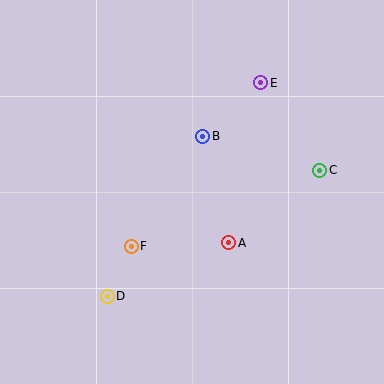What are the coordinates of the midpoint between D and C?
The midpoint between D and C is at (213, 233).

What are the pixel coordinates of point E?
Point E is at (261, 83).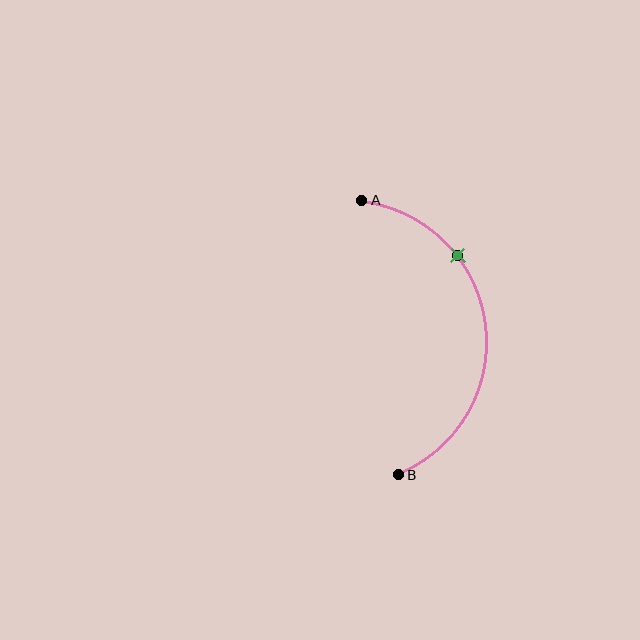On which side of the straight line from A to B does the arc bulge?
The arc bulges to the right of the straight line connecting A and B.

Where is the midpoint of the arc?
The arc midpoint is the point on the curve farthest from the straight line joining A and B. It sits to the right of that line.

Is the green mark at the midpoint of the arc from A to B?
No. The green mark lies on the arc but is closer to endpoint A. The arc midpoint would be at the point on the curve equidistant along the arc from both A and B.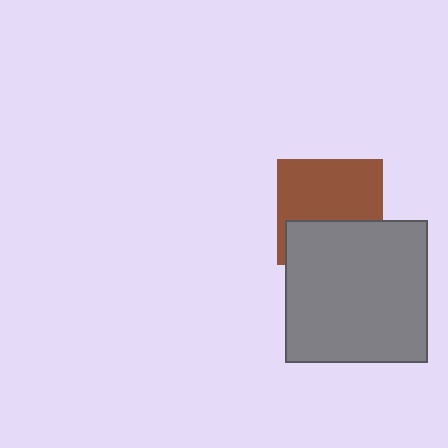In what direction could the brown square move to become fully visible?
The brown square could move up. That would shift it out from behind the gray square entirely.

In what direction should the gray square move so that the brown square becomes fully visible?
The gray square should move down. That is the shortest direction to clear the overlap and leave the brown square fully visible.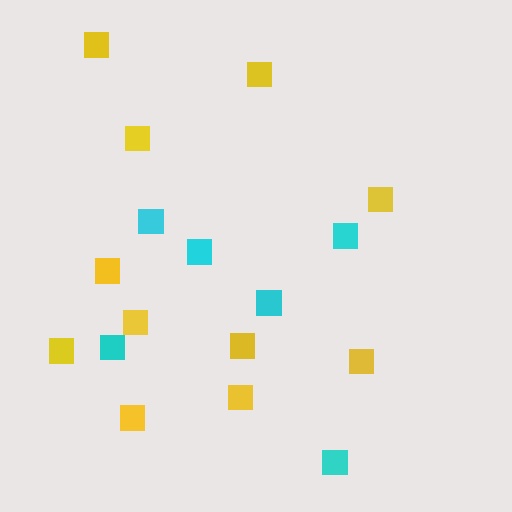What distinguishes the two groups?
There are 2 groups: one group of yellow squares (11) and one group of cyan squares (6).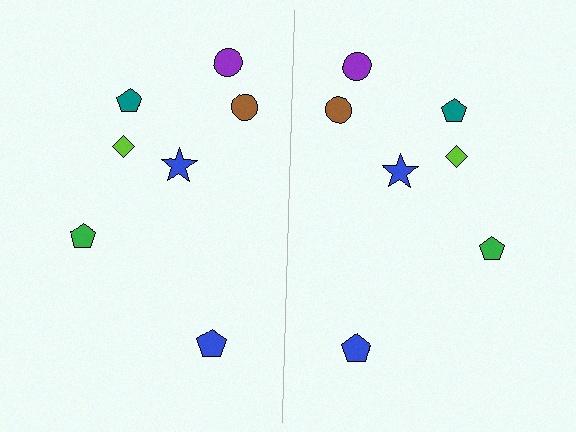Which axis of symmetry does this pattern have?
The pattern has a vertical axis of symmetry running through the center of the image.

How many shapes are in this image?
There are 14 shapes in this image.